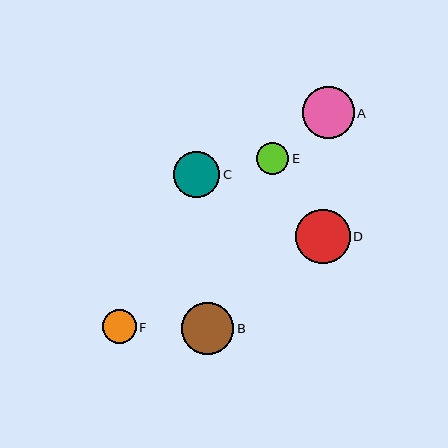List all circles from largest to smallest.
From largest to smallest: D, B, A, C, F, E.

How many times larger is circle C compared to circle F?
Circle C is approximately 1.4 times the size of circle F.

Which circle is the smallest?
Circle E is the smallest with a size of approximately 32 pixels.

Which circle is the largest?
Circle D is the largest with a size of approximately 54 pixels.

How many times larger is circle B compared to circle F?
Circle B is approximately 1.6 times the size of circle F.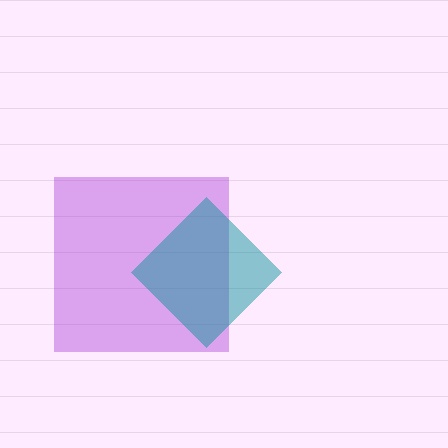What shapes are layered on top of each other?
The layered shapes are: a purple square, a teal diamond.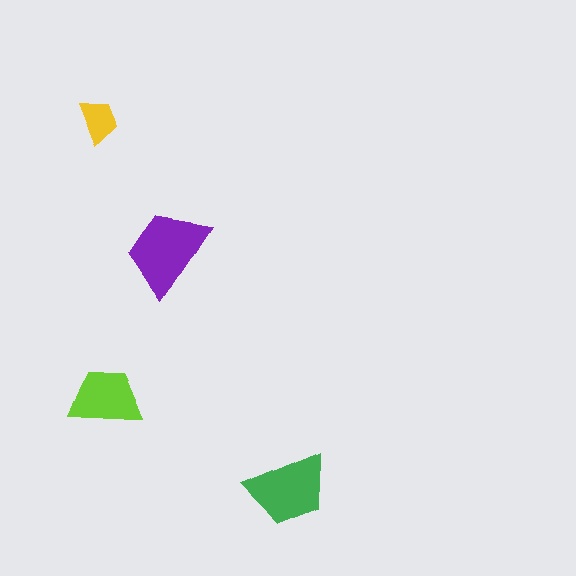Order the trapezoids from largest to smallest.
the purple one, the green one, the lime one, the yellow one.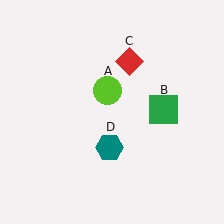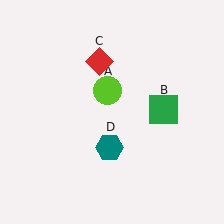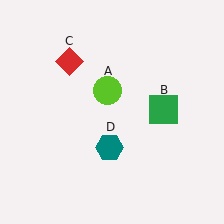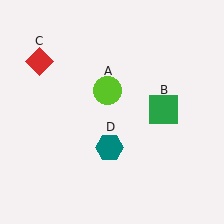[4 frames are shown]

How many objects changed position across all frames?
1 object changed position: red diamond (object C).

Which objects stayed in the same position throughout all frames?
Lime circle (object A) and green square (object B) and teal hexagon (object D) remained stationary.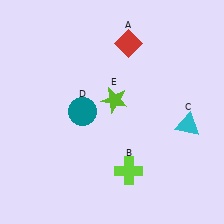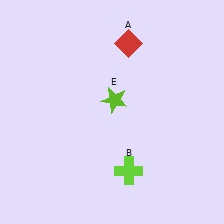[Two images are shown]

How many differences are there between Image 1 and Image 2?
There are 2 differences between the two images.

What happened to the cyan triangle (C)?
The cyan triangle (C) was removed in Image 2. It was in the bottom-right area of Image 1.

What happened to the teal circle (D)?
The teal circle (D) was removed in Image 2. It was in the top-left area of Image 1.